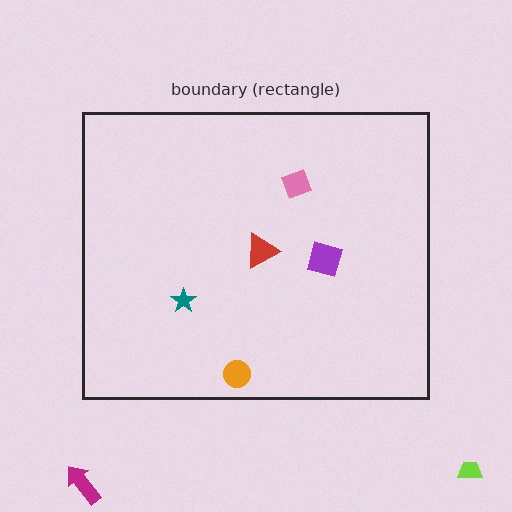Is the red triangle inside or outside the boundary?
Inside.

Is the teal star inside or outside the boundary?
Inside.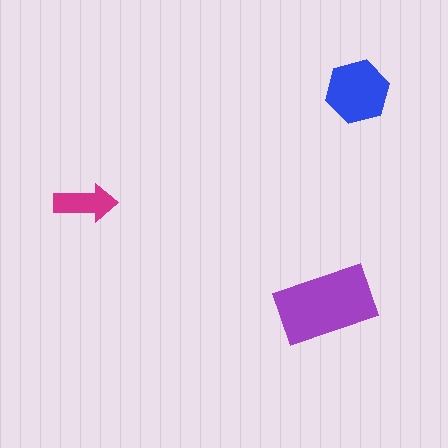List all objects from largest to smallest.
The purple rectangle, the blue hexagon, the magenta arrow.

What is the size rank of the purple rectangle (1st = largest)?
1st.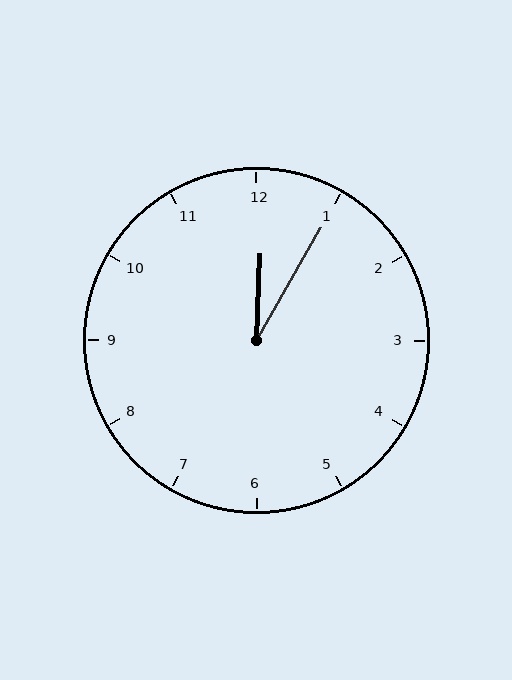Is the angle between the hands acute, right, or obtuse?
It is acute.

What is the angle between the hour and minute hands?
Approximately 28 degrees.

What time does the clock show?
12:05.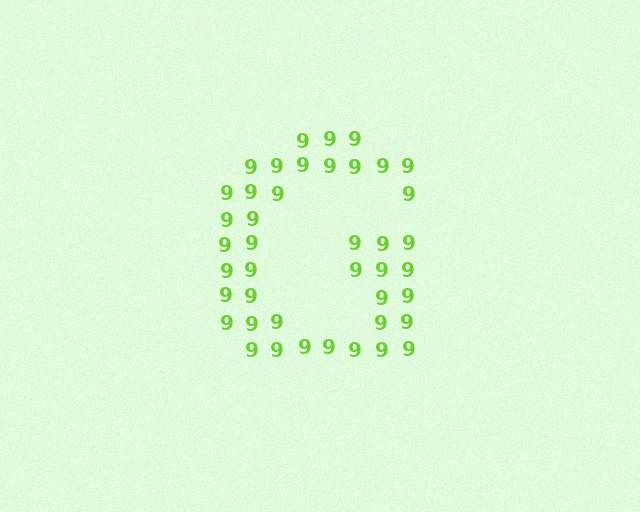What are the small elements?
The small elements are digit 9's.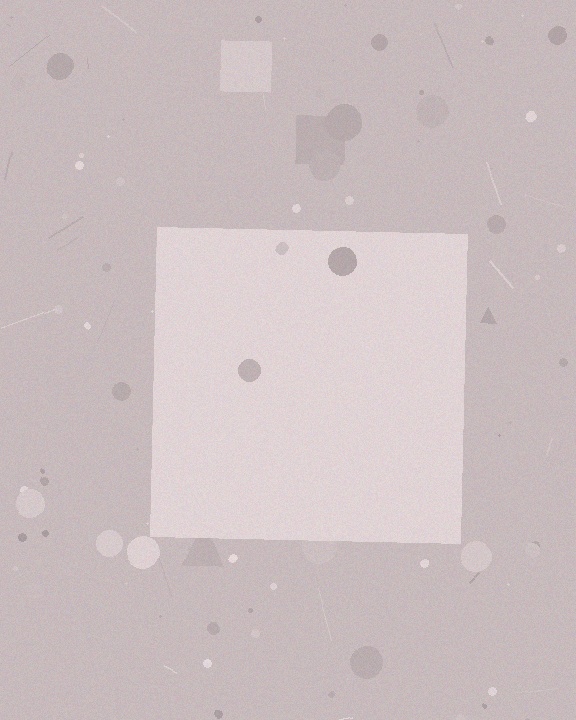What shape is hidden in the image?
A square is hidden in the image.